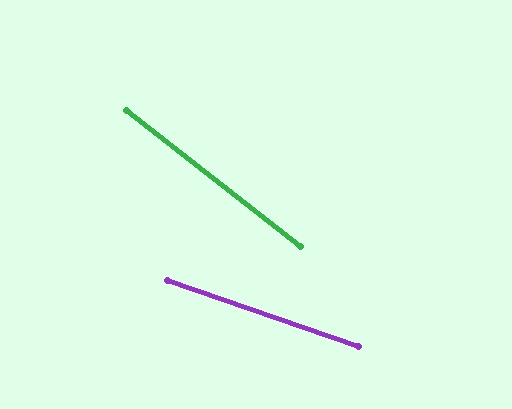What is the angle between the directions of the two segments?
Approximately 19 degrees.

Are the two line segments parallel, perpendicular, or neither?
Neither parallel nor perpendicular — they differ by about 19°.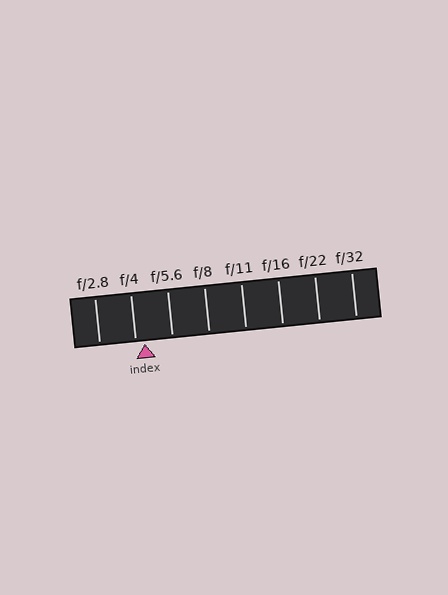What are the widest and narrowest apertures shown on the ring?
The widest aperture shown is f/2.8 and the narrowest is f/32.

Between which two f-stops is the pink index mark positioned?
The index mark is between f/4 and f/5.6.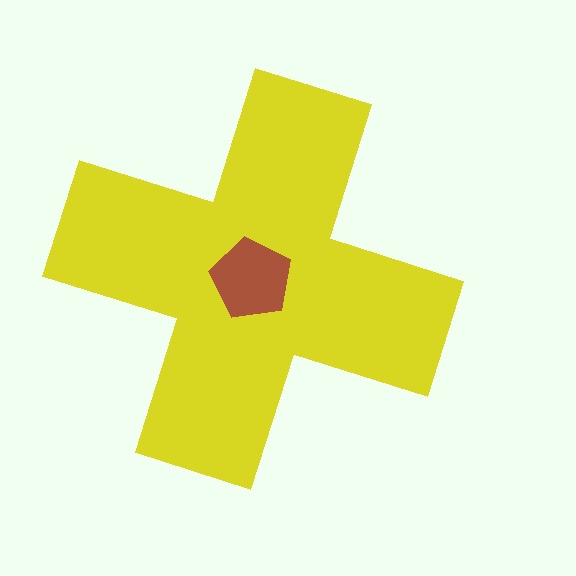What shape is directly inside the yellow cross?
The brown pentagon.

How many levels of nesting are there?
2.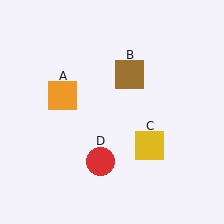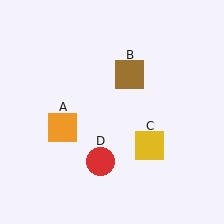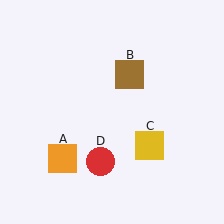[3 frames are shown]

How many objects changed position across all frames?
1 object changed position: orange square (object A).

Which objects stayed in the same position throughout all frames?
Brown square (object B) and yellow square (object C) and red circle (object D) remained stationary.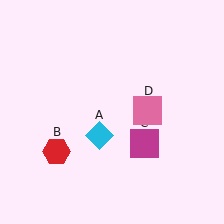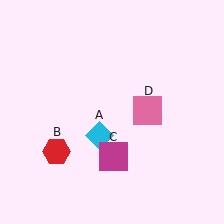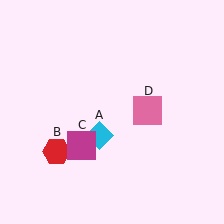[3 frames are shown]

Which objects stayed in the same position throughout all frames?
Cyan diamond (object A) and red hexagon (object B) and pink square (object D) remained stationary.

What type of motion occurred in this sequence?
The magenta square (object C) rotated clockwise around the center of the scene.